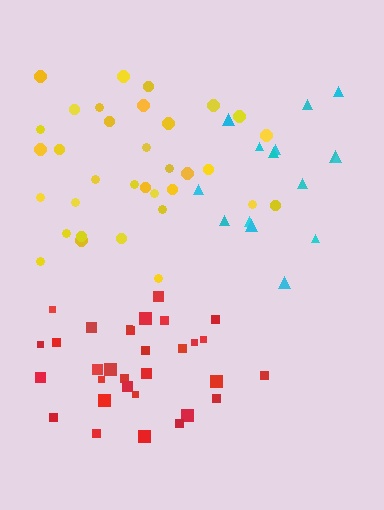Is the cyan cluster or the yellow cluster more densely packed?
Yellow.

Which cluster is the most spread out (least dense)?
Cyan.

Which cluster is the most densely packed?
Red.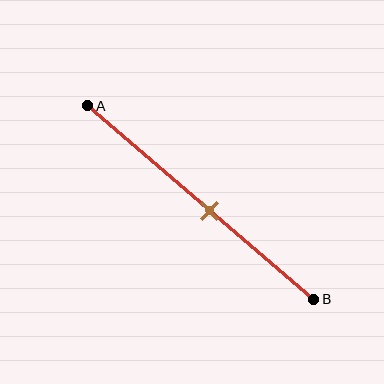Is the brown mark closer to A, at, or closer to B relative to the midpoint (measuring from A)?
The brown mark is closer to point B than the midpoint of segment AB.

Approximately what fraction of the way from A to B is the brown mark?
The brown mark is approximately 55% of the way from A to B.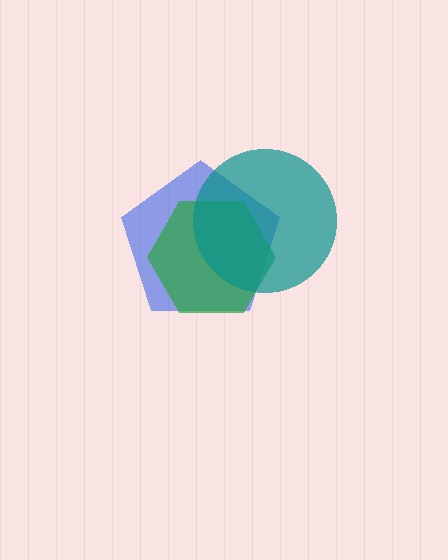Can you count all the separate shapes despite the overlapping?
Yes, there are 3 separate shapes.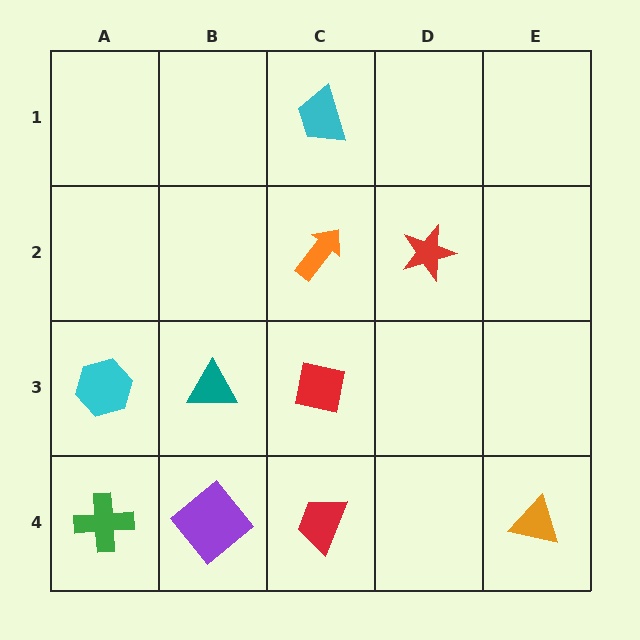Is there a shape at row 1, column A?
No, that cell is empty.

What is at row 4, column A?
A green cross.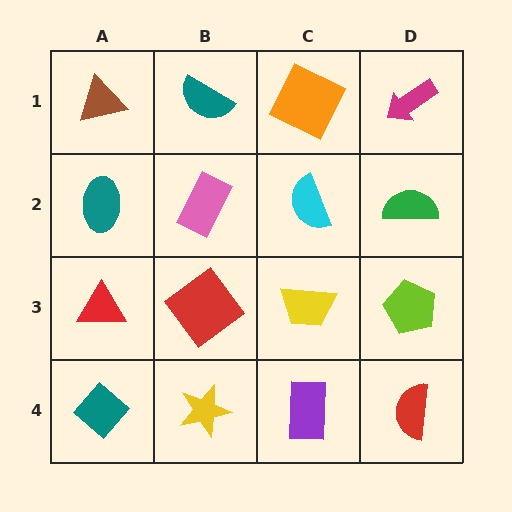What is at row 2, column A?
A teal ellipse.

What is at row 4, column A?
A teal diamond.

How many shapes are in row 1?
4 shapes.